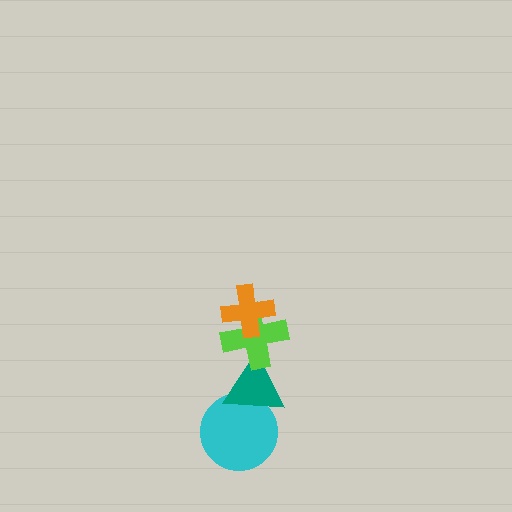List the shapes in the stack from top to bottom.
From top to bottom: the orange cross, the lime cross, the teal triangle, the cyan circle.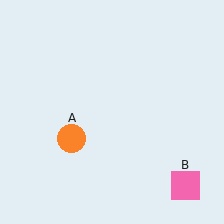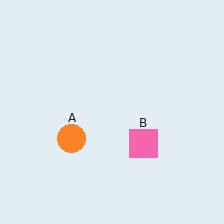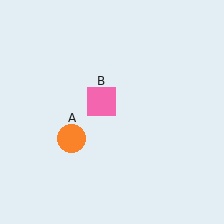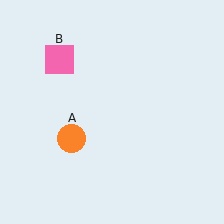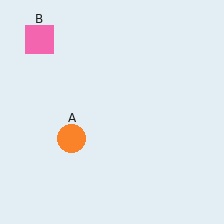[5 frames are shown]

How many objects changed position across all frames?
1 object changed position: pink square (object B).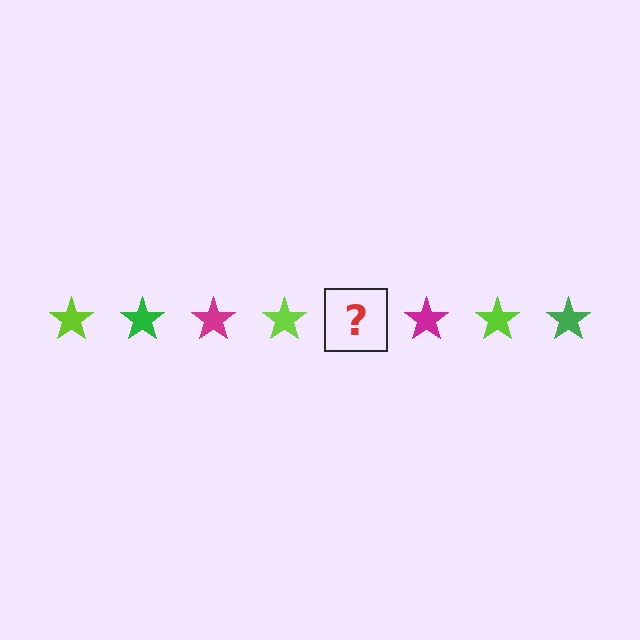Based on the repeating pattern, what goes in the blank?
The blank should be a green star.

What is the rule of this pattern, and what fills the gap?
The rule is that the pattern cycles through lime, green, magenta stars. The gap should be filled with a green star.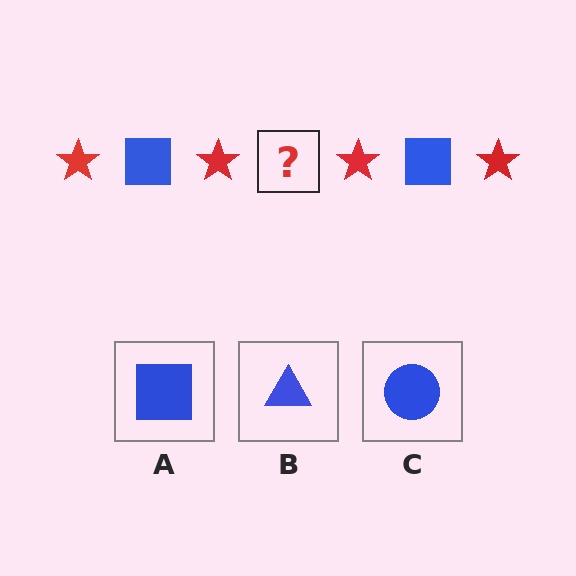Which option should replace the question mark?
Option A.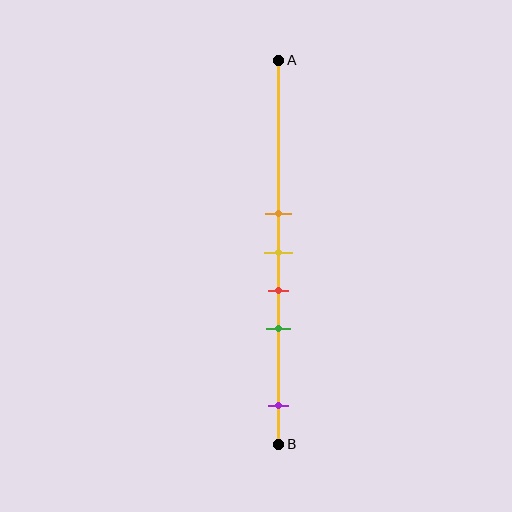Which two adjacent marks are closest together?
The orange and yellow marks are the closest adjacent pair.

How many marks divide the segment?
There are 5 marks dividing the segment.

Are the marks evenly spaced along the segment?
No, the marks are not evenly spaced.